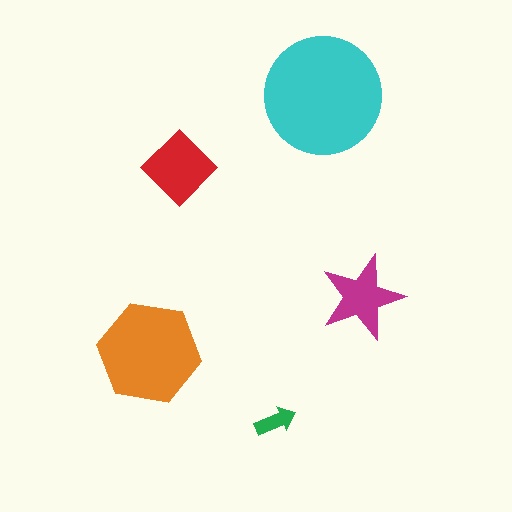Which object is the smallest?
The green arrow.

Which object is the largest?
The cyan circle.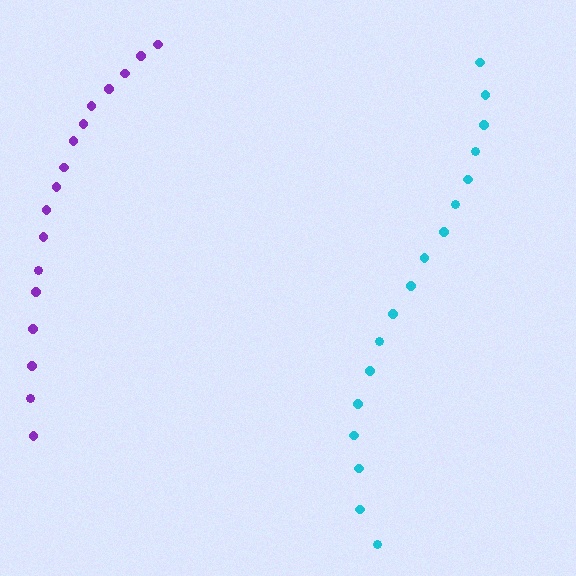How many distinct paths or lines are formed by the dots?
There are 2 distinct paths.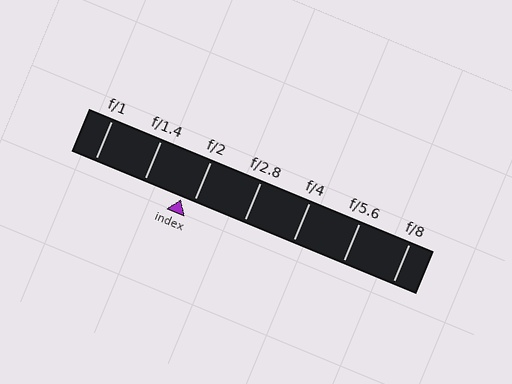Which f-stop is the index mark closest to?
The index mark is closest to f/2.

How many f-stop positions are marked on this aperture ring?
There are 7 f-stop positions marked.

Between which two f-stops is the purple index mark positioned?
The index mark is between f/1.4 and f/2.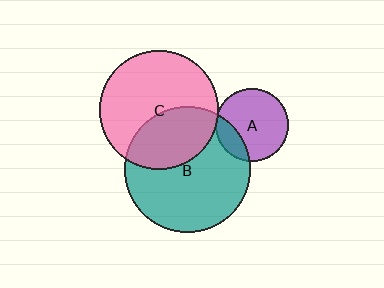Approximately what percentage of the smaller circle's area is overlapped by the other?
Approximately 20%.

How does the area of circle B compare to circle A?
Approximately 3.0 times.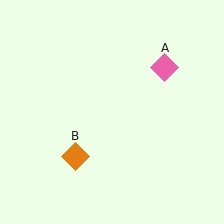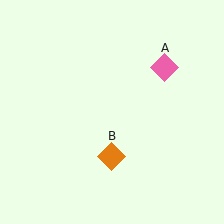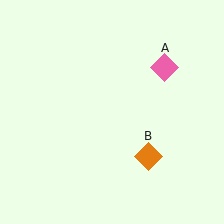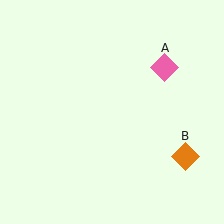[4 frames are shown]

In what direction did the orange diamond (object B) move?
The orange diamond (object B) moved right.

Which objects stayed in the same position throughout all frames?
Pink diamond (object A) remained stationary.